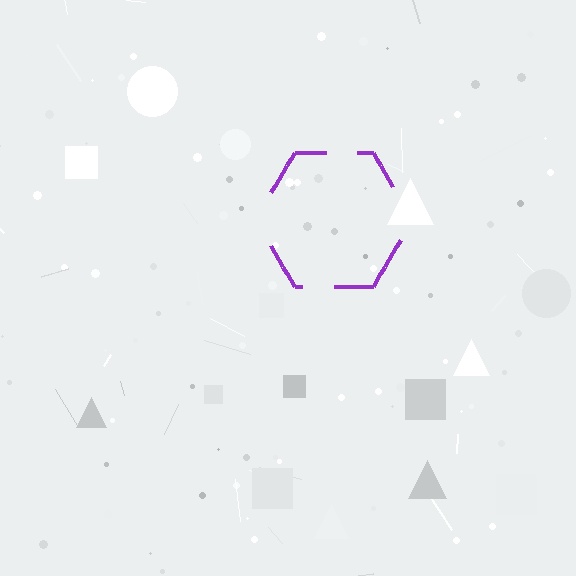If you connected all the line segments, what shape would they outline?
They would outline a hexagon.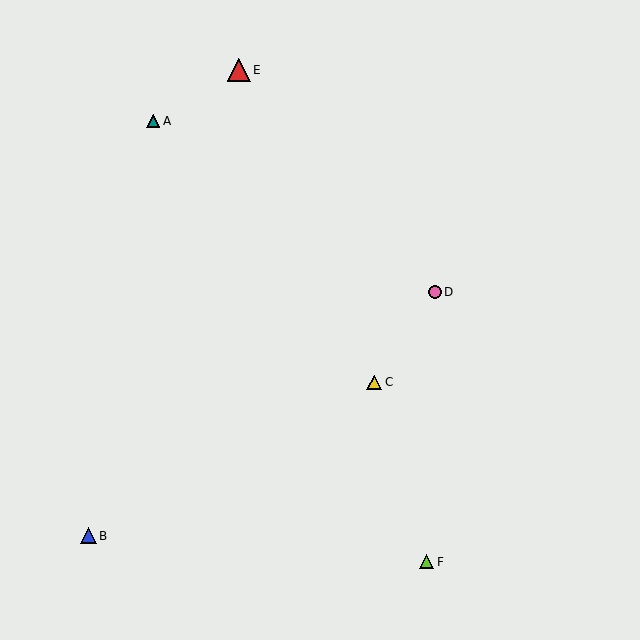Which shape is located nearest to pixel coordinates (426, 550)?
The lime triangle (labeled F) at (427, 562) is nearest to that location.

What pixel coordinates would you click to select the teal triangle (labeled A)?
Click at (153, 121) to select the teal triangle A.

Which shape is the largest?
The red triangle (labeled E) is the largest.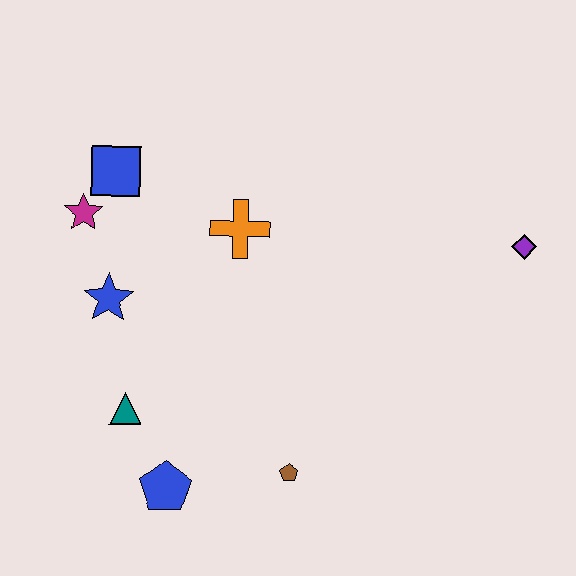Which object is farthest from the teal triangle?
The purple diamond is farthest from the teal triangle.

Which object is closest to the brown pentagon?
The blue pentagon is closest to the brown pentagon.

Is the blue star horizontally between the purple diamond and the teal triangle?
No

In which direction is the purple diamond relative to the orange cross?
The purple diamond is to the right of the orange cross.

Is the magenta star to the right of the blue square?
No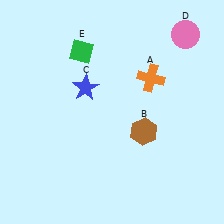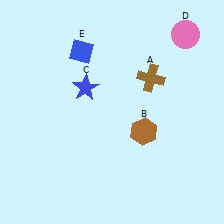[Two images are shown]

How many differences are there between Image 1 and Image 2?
There are 2 differences between the two images.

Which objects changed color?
A changed from orange to brown. E changed from green to blue.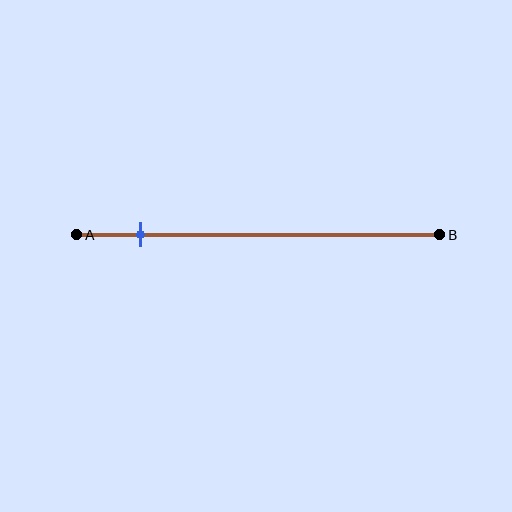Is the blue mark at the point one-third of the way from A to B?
No, the mark is at about 20% from A, not at the 33% one-third point.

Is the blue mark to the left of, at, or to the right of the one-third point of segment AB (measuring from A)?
The blue mark is to the left of the one-third point of segment AB.